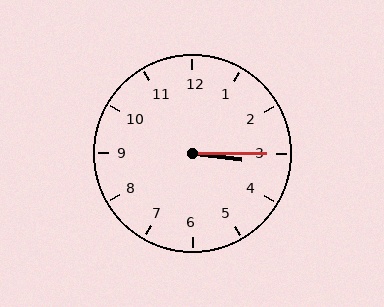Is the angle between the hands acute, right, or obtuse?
It is acute.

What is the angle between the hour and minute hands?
Approximately 8 degrees.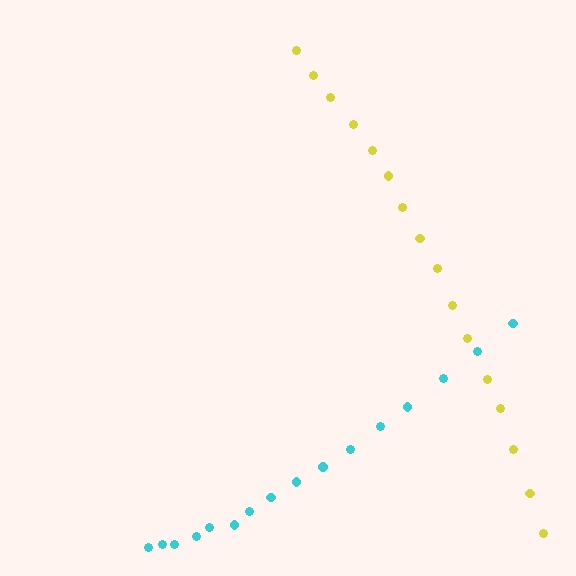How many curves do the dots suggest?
There are 2 distinct paths.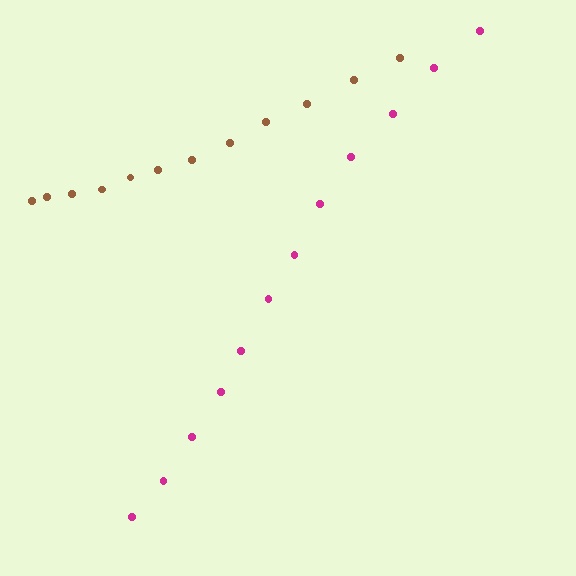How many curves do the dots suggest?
There are 2 distinct paths.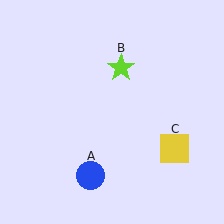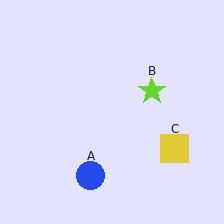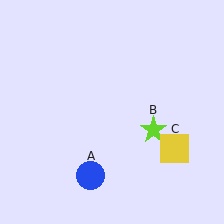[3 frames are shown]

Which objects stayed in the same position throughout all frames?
Blue circle (object A) and yellow square (object C) remained stationary.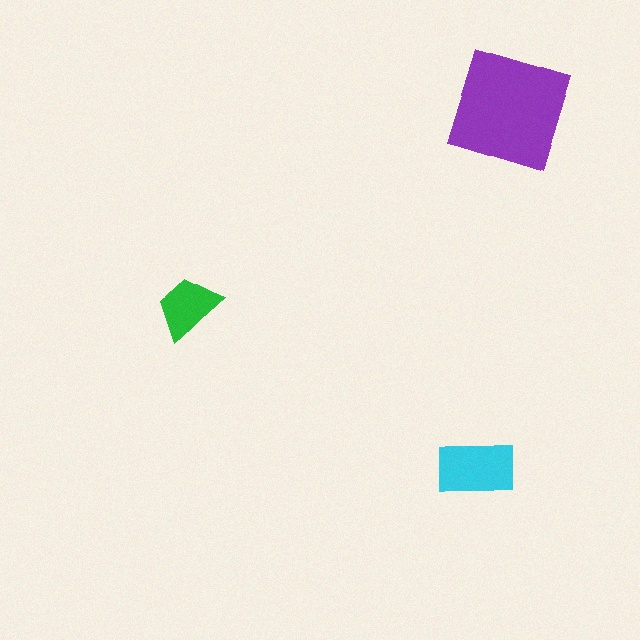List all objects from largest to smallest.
The purple square, the cyan rectangle, the green trapezoid.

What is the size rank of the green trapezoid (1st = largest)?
3rd.